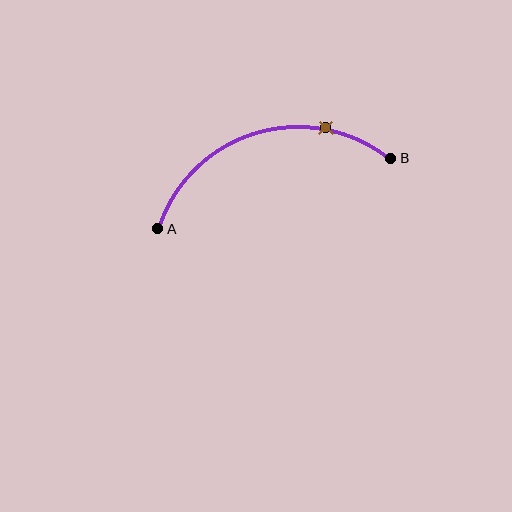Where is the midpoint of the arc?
The arc midpoint is the point on the curve farthest from the straight line joining A and B. It sits above that line.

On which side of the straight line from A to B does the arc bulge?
The arc bulges above the straight line connecting A and B.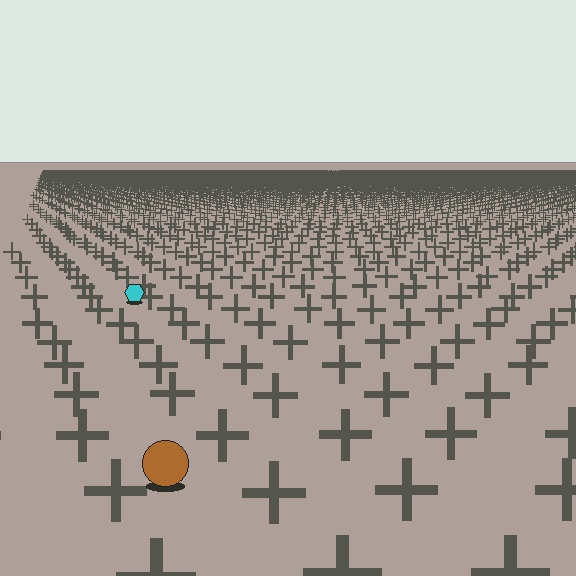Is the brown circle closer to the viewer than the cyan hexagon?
Yes. The brown circle is closer — you can tell from the texture gradient: the ground texture is coarser near it.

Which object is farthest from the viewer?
The cyan hexagon is farthest from the viewer. It appears smaller and the ground texture around it is denser.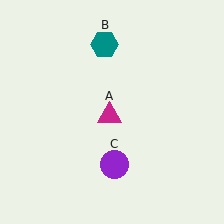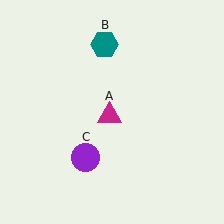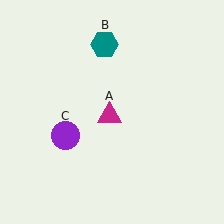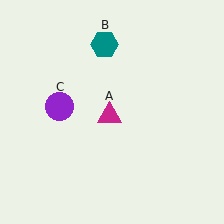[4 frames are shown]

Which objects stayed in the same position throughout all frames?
Magenta triangle (object A) and teal hexagon (object B) remained stationary.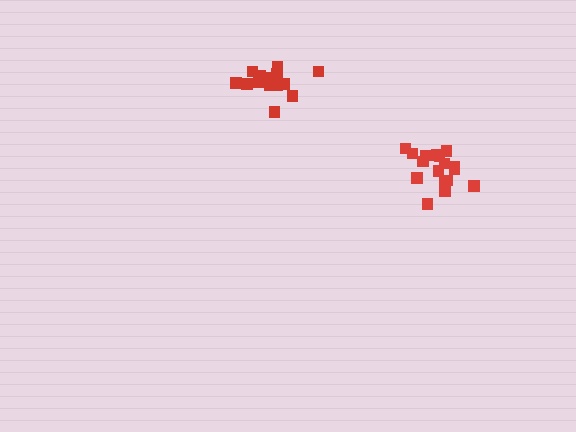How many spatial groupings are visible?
There are 2 spatial groupings.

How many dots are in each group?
Group 1: 17 dots, Group 2: 19 dots (36 total).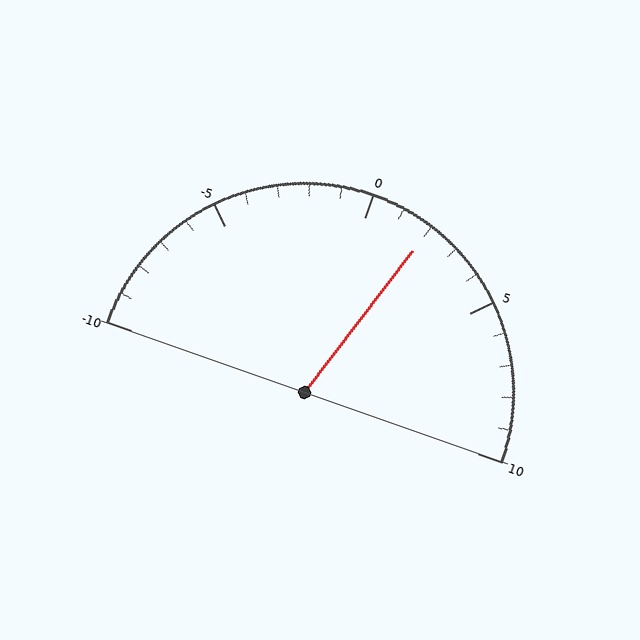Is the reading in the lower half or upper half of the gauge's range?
The reading is in the upper half of the range (-10 to 10).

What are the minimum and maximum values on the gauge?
The gauge ranges from -10 to 10.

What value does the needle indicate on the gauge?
The needle indicates approximately 2.